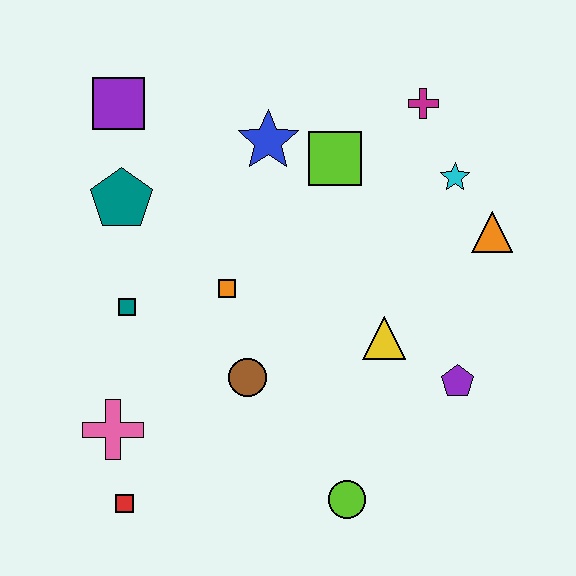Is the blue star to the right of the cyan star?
No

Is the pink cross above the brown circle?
No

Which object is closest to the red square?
The pink cross is closest to the red square.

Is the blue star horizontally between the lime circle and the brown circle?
Yes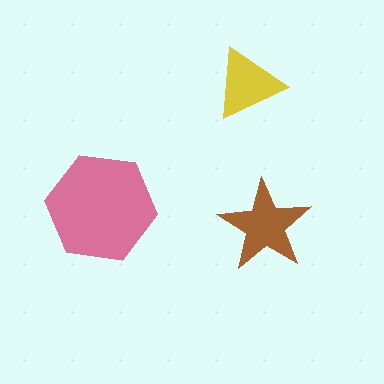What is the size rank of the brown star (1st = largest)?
2nd.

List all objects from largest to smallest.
The pink hexagon, the brown star, the yellow triangle.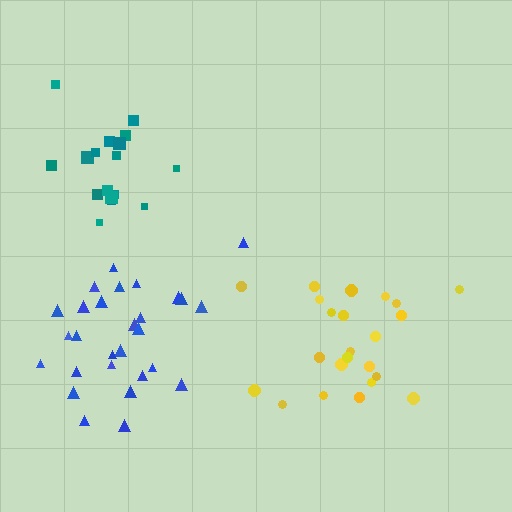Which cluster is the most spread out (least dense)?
Teal.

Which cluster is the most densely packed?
Blue.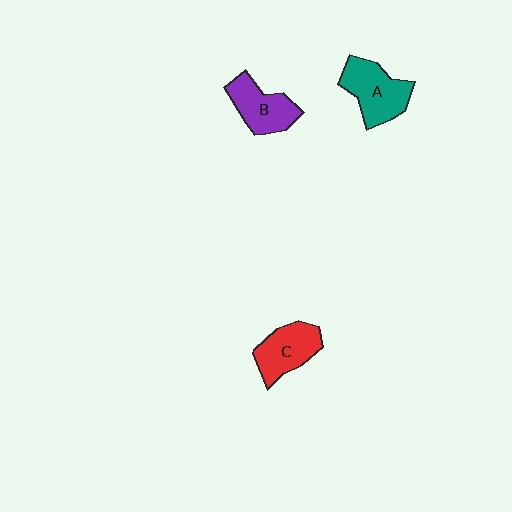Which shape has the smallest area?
Shape B (purple).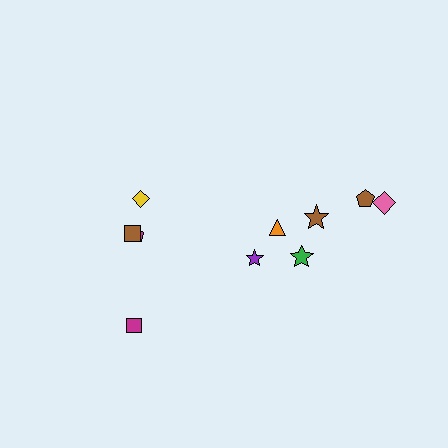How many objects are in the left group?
There are 4 objects.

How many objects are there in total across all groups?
There are 10 objects.